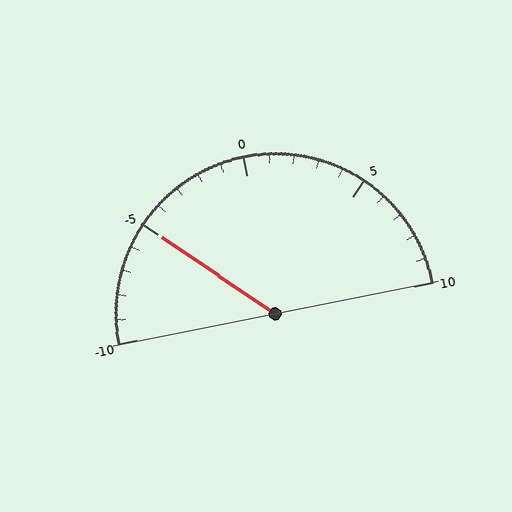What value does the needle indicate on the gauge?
The needle indicates approximately -5.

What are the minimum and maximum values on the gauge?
The gauge ranges from -10 to 10.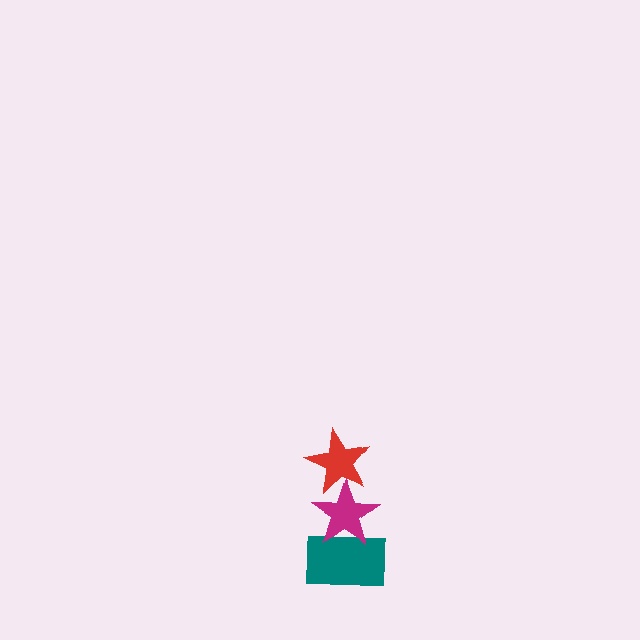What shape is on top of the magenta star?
The red star is on top of the magenta star.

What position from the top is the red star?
The red star is 1st from the top.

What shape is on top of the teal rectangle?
The magenta star is on top of the teal rectangle.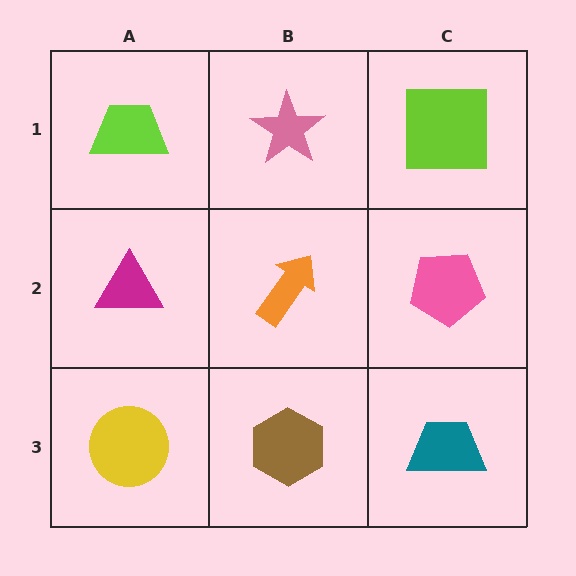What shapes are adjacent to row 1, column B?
An orange arrow (row 2, column B), a lime trapezoid (row 1, column A), a lime square (row 1, column C).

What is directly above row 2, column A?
A lime trapezoid.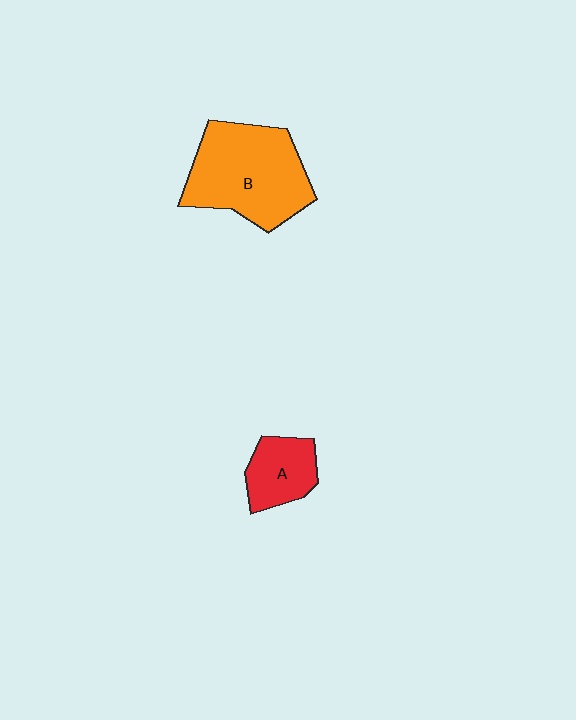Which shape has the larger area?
Shape B (orange).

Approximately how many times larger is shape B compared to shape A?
Approximately 2.3 times.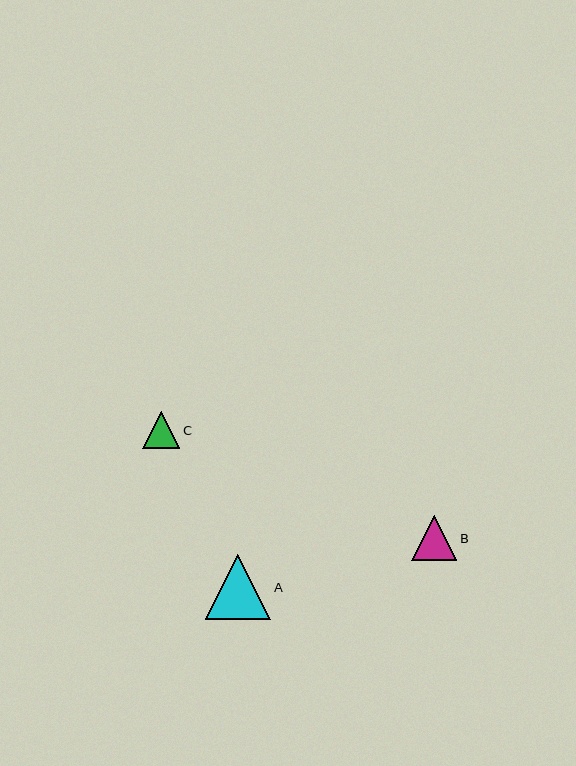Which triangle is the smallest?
Triangle C is the smallest with a size of approximately 37 pixels.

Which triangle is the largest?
Triangle A is the largest with a size of approximately 65 pixels.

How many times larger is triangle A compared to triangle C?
Triangle A is approximately 1.8 times the size of triangle C.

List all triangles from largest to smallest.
From largest to smallest: A, B, C.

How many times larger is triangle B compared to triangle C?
Triangle B is approximately 1.2 times the size of triangle C.